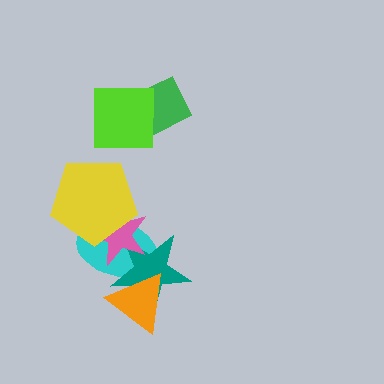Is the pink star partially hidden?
Yes, it is partially covered by another shape.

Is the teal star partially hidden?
Yes, it is partially covered by another shape.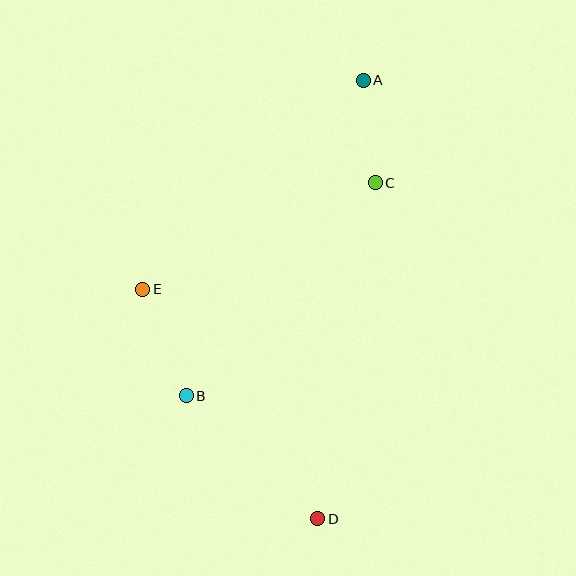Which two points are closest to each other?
Points A and C are closest to each other.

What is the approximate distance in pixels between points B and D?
The distance between B and D is approximately 180 pixels.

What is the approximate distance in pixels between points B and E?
The distance between B and E is approximately 115 pixels.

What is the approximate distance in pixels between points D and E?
The distance between D and E is approximately 289 pixels.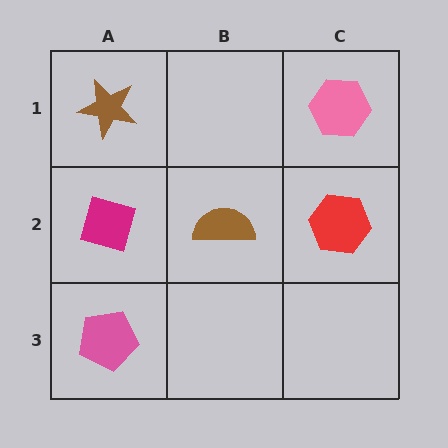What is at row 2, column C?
A red hexagon.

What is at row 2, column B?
A brown semicircle.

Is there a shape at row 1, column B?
No, that cell is empty.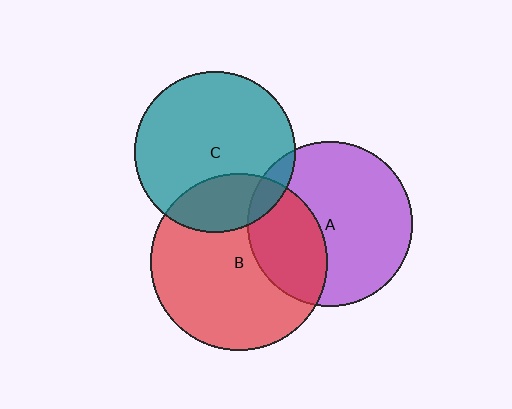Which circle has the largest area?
Circle B (red).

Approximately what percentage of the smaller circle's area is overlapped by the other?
Approximately 10%.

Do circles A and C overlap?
Yes.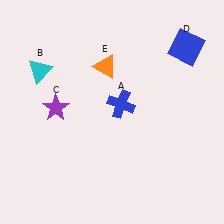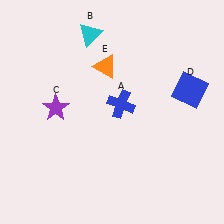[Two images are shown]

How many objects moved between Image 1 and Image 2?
2 objects moved between the two images.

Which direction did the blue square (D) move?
The blue square (D) moved down.